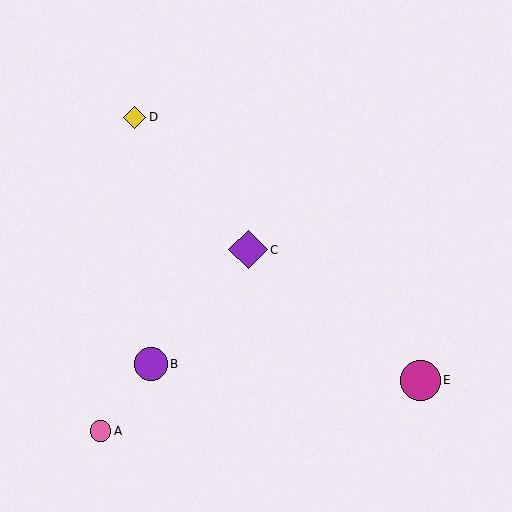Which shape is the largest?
The magenta circle (labeled E) is the largest.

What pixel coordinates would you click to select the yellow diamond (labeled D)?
Click at (134, 117) to select the yellow diamond D.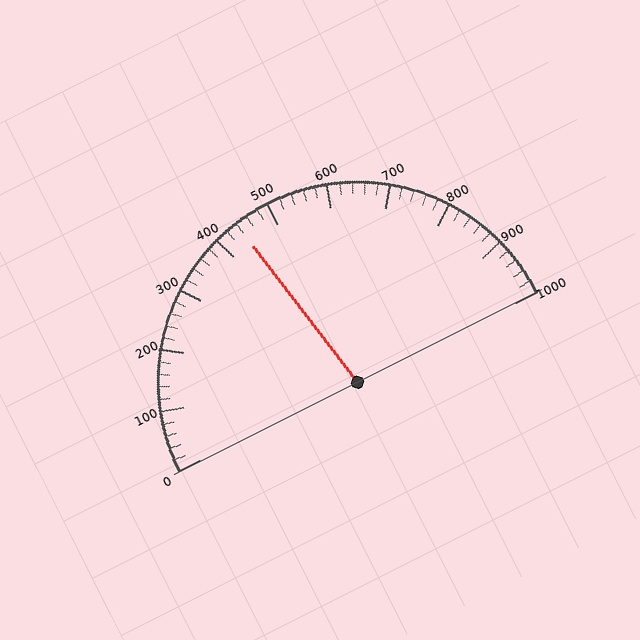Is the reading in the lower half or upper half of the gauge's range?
The reading is in the lower half of the range (0 to 1000).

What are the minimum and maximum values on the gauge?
The gauge ranges from 0 to 1000.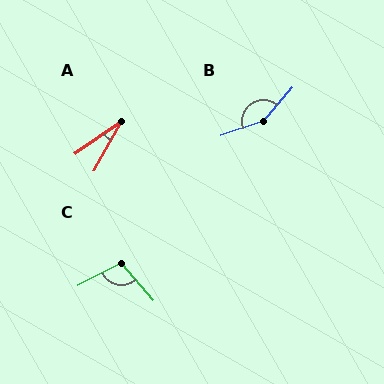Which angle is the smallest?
A, at approximately 25 degrees.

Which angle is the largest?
B, at approximately 150 degrees.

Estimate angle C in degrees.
Approximately 104 degrees.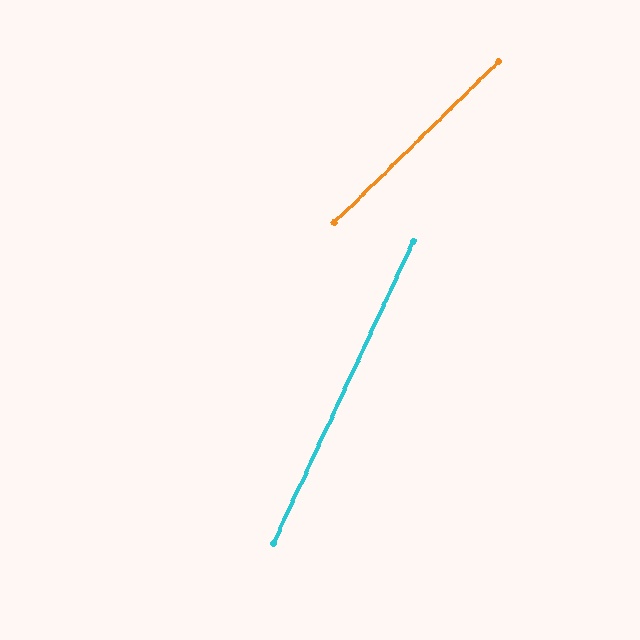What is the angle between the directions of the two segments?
Approximately 21 degrees.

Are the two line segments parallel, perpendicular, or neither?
Neither parallel nor perpendicular — they differ by about 21°.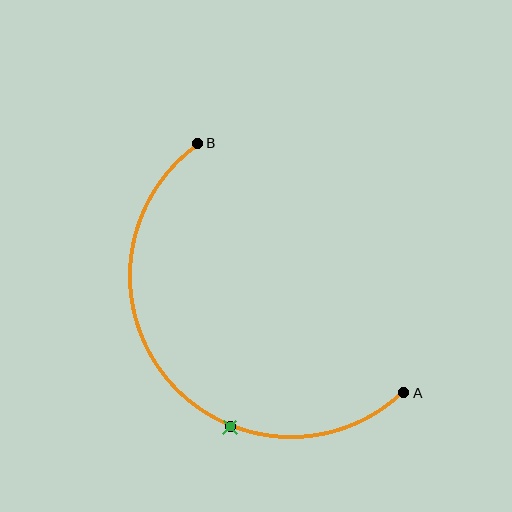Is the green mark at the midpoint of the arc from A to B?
No. The green mark lies on the arc but is closer to endpoint A. The arc midpoint would be at the point on the curve equidistant along the arc from both A and B.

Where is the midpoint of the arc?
The arc midpoint is the point on the curve farthest from the straight line joining A and B. It sits below and to the left of that line.